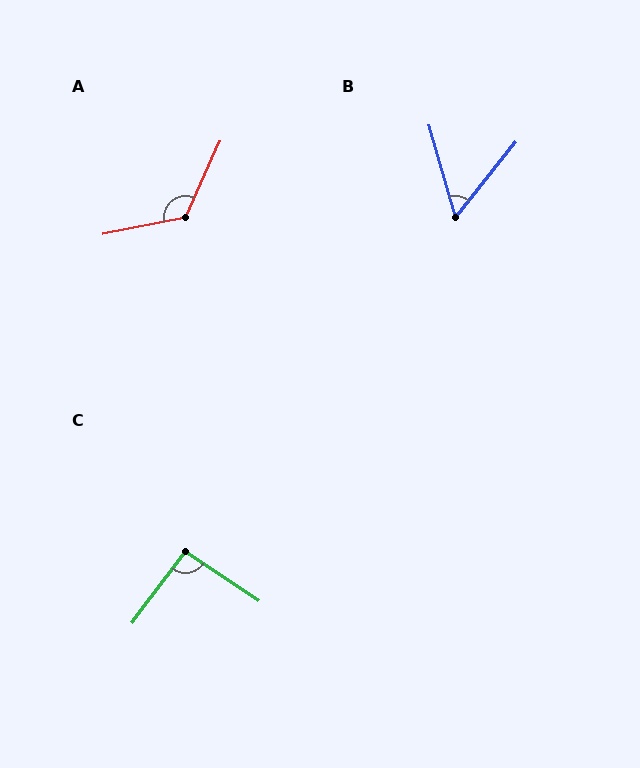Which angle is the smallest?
B, at approximately 55 degrees.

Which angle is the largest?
A, at approximately 126 degrees.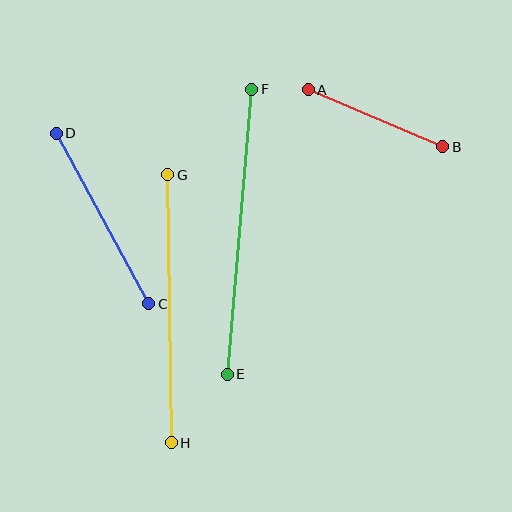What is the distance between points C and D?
The distance is approximately 194 pixels.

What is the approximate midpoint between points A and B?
The midpoint is at approximately (375, 118) pixels.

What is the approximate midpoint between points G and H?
The midpoint is at approximately (170, 309) pixels.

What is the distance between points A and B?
The distance is approximately 146 pixels.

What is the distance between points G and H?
The distance is approximately 268 pixels.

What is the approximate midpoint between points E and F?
The midpoint is at approximately (240, 232) pixels.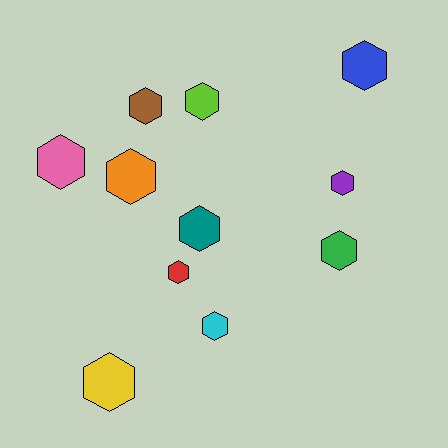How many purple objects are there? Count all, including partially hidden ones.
There is 1 purple object.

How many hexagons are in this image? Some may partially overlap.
There are 11 hexagons.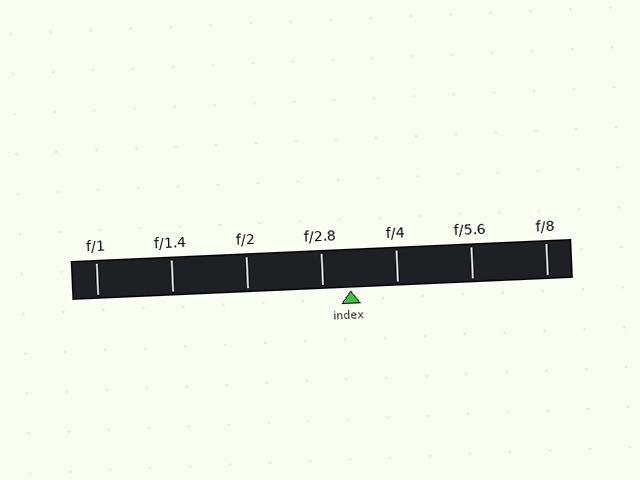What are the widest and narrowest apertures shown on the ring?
The widest aperture shown is f/1 and the narrowest is f/8.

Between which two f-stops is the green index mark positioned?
The index mark is between f/2.8 and f/4.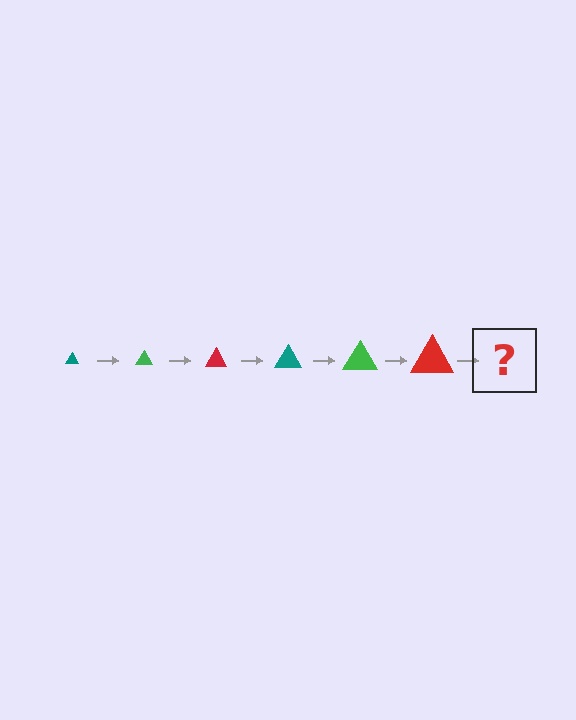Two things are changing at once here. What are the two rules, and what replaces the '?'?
The two rules are that the triangle grows larger each step and the color cycles through teal, green, and red. The '?' should be a teal triangle, larger than the previous one.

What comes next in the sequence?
The next element should be a teal triangle, larger than the previous one.